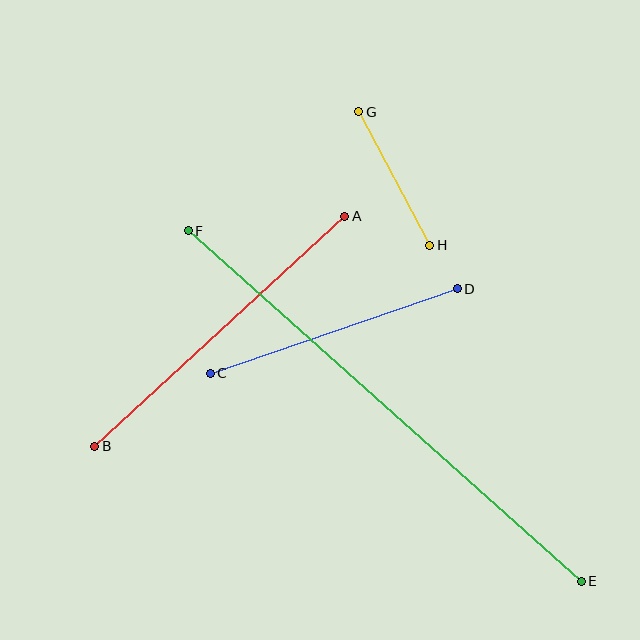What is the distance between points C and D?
The distance is approximately 261 pixels.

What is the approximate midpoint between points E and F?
The midpoint is at approximately (385, 406) pixels.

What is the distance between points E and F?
The distance is approximately 526 pixels.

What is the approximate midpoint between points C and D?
The midpoint is at approximately (334, 331) pixels.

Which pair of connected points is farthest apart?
Points E and F are farthest apart.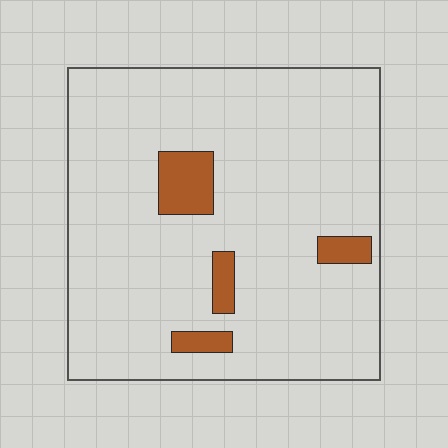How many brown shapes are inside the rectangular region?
4.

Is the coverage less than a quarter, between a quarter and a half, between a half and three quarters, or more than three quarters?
Less than a quarter.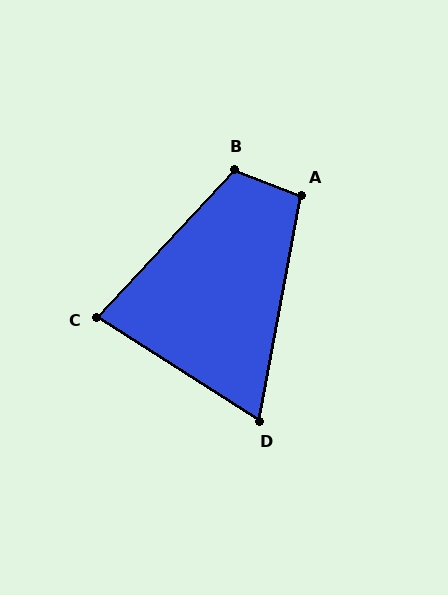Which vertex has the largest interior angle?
B, at approximately 112 degrees.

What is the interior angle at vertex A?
Approximately 100 degrees (obtuse).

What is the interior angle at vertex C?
Approximately 80 degrees (acute).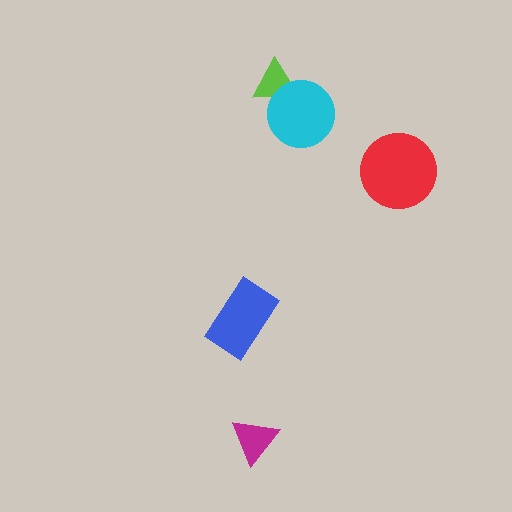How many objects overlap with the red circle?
0 objects overlap with the red circle.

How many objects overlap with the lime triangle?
1 object overlaps with the lime triangle.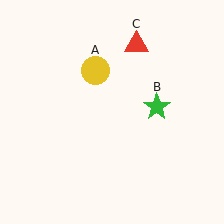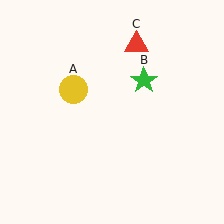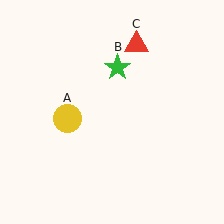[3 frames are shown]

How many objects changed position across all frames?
2 objects changed position: yellow circle (object A), green star (object B).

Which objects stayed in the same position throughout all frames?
Red triangle (object C) remained stationary.